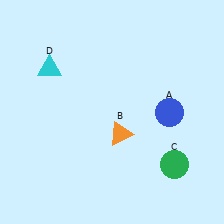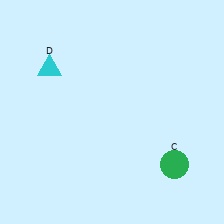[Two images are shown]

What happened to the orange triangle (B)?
The orange triangle (B) was removed in Image 2. It was in the bottom-right area of Image 1.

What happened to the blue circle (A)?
The blue circle (A) was removed in Image 2. It was in the bottom-right area of Image 1.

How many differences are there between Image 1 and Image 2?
There are 2 differences between the two images.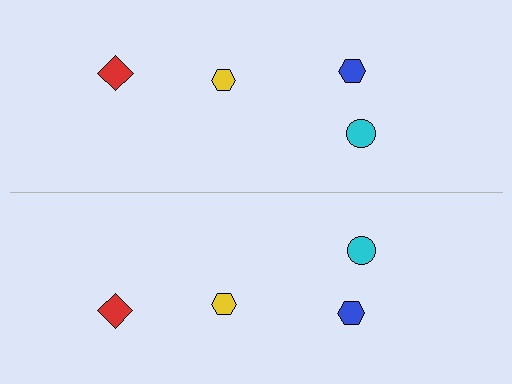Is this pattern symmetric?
Yes, this pattern has bilateral (reflection) symmetry.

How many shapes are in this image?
There are 8 shapes in this image.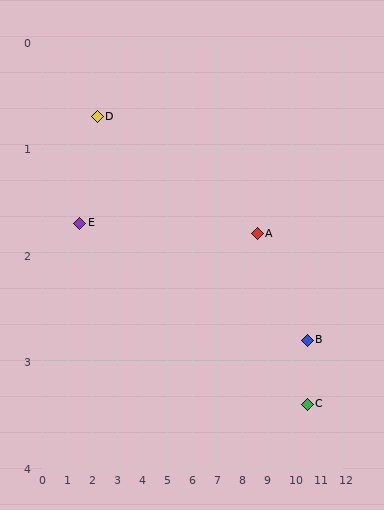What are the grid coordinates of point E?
Point E is at approximately (1.5, 1.7).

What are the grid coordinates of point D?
Point D is at approximately (2.2, 0.7).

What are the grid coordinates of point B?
Point B is at approximately (10.6, 2.8).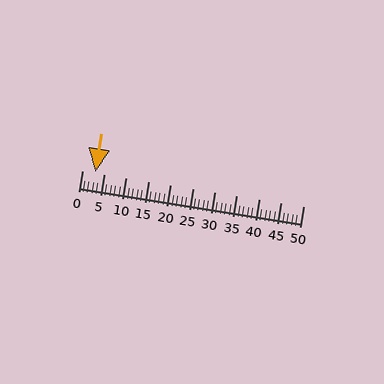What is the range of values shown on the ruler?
The ruler shows values from 0 to 50.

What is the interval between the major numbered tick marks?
The major tick marks are spaced 5 units apart.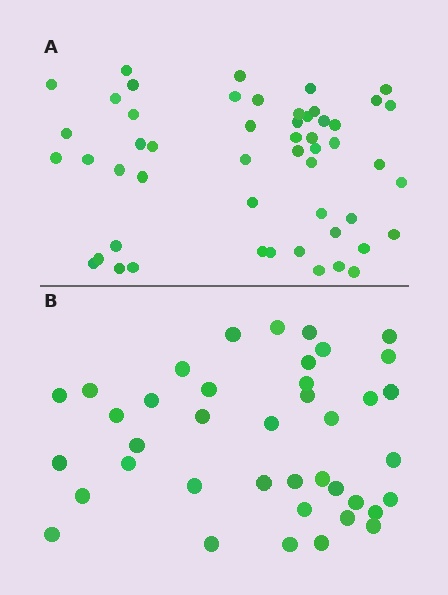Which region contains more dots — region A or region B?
Region A (the top region) has more dots.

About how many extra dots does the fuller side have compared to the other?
Region A has roughly 12 or so more dots than region B.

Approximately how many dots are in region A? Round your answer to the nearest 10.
About 50 dots. (The exact count is 52, which rounds to 50.)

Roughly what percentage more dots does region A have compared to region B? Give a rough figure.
About 30% more.